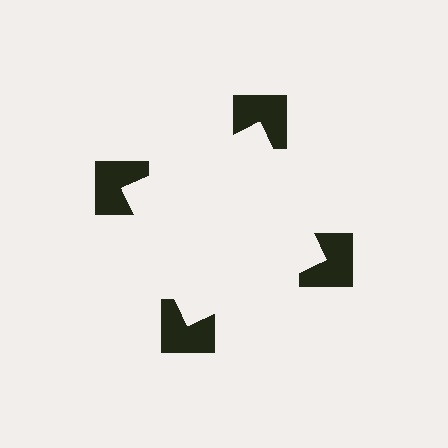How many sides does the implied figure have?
4 sides.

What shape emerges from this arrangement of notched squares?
An illusory square — its edges are inferred from the aligned wedge cuts in the notched squares, not physically drawn.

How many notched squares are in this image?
There are 4 — one at each vertex of the illusory square.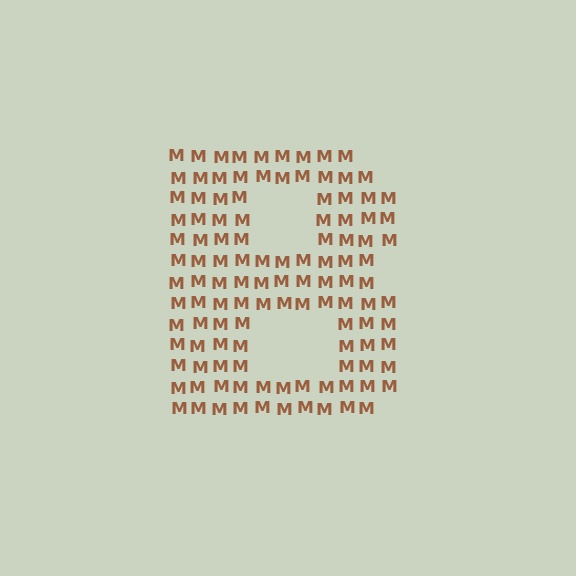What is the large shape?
The large shape is the letter B.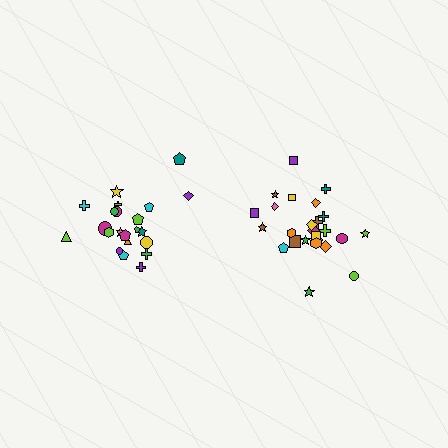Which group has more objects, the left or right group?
The right group.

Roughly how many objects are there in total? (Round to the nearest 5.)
Roughly 45 objects in total.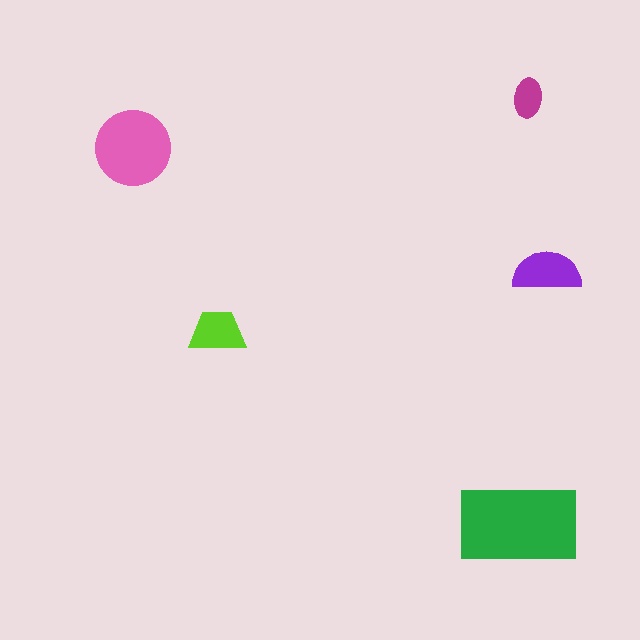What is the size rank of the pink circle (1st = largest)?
2nd.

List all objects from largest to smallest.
The green rectangle, the pink circle, the purple semicircle, the lime trapezoid, the magenta ellipse.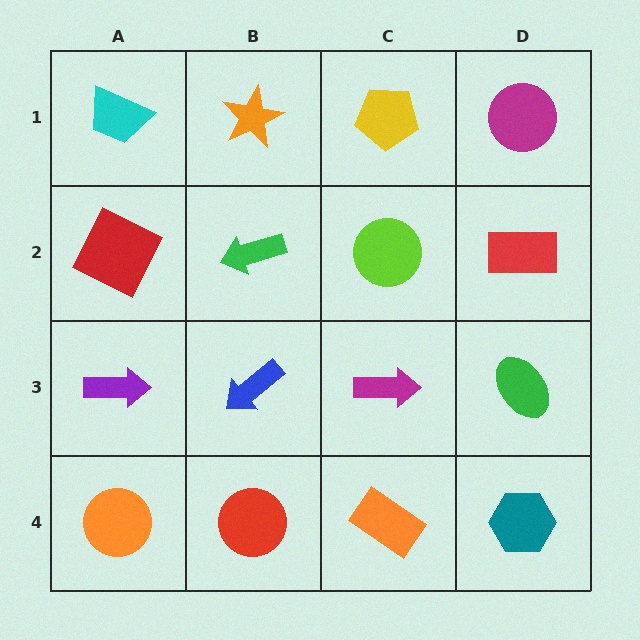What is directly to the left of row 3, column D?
A magenta arrow.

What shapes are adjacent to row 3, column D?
A red rectangle (row 2, column D), a teal hexagon (row 4, column D), a magenta arrow (row 3, column C).